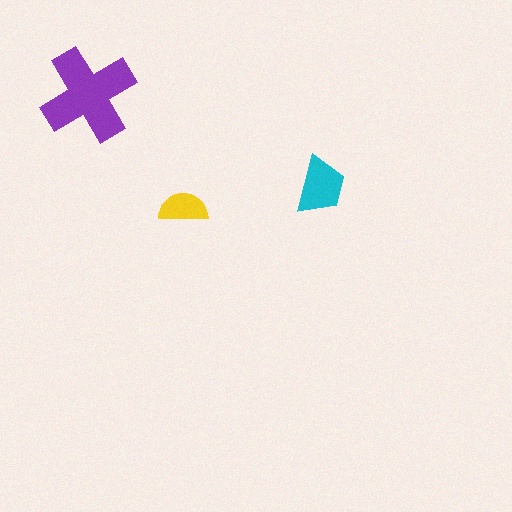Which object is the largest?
The purple cross.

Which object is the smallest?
The yellow semicircle.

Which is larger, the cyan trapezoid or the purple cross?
The purple cross.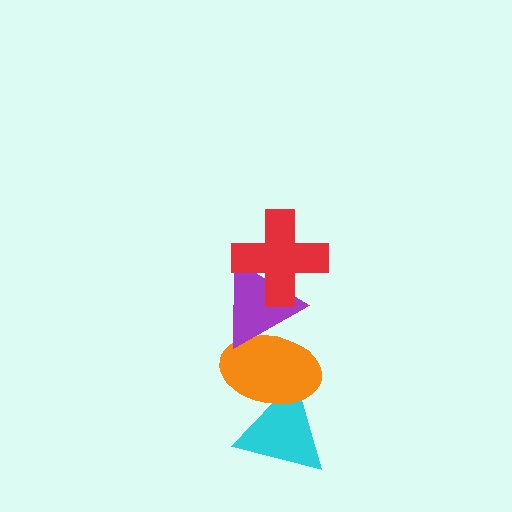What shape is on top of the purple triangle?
The red cross is on top of the purple triangle.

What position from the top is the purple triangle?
The purple triangle is 2nd from the top.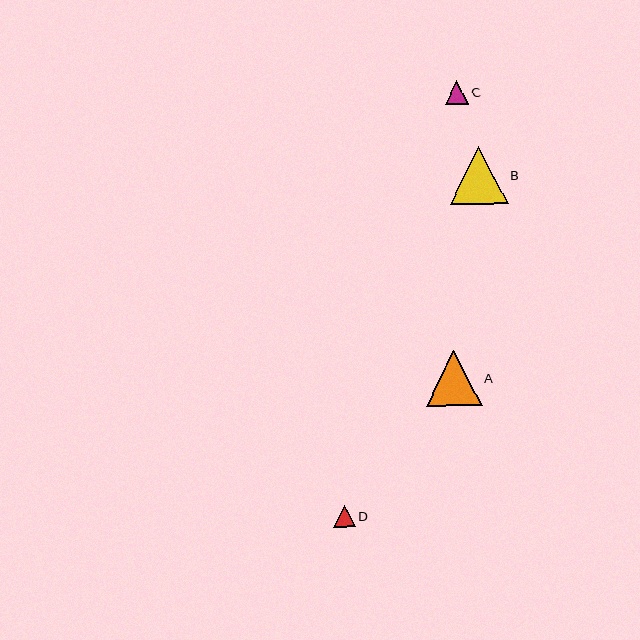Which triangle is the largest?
Triangle B is the largest with a size of approximately 58 pixels.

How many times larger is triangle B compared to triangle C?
Triangle B is approximately 2.5 times the size of triangle C.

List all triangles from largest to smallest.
From largest to smallest: B, A, C, D.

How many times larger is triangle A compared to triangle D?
Triangle A is approximately 2.6 times the size of triangle D.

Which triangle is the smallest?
Triangle D is the smallest with a size of approximately 22 pixels.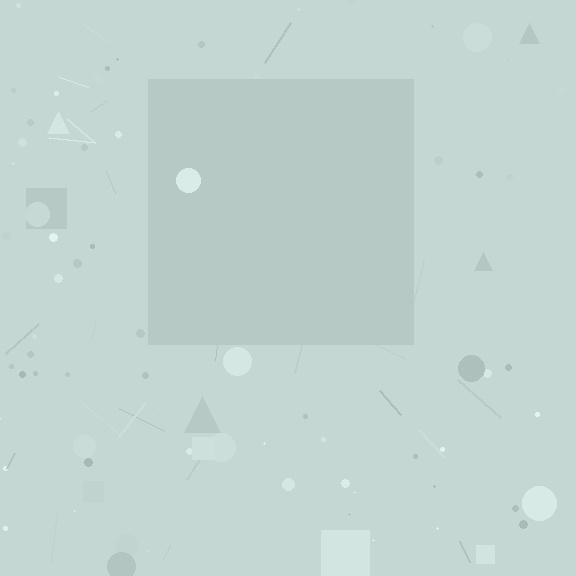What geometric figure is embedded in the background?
A square is embedded in the background.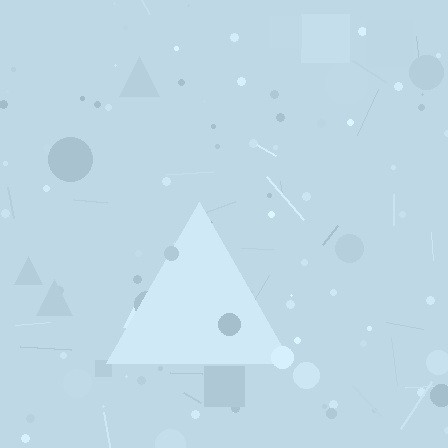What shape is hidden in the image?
A triangle is hidden in the image.